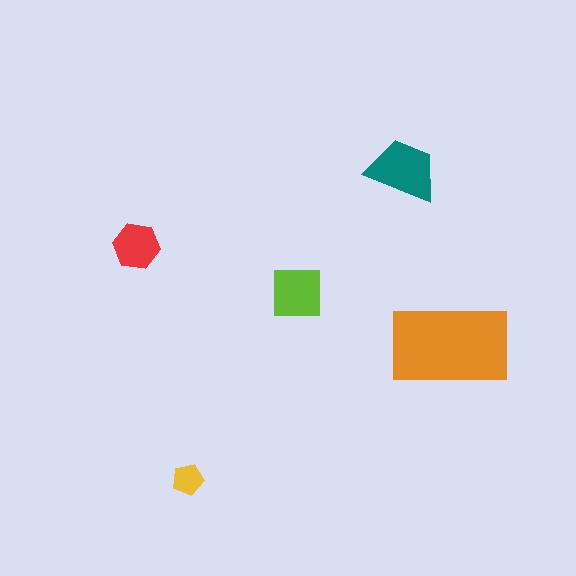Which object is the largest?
The orange rectangle.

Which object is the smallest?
The yellow pentagon.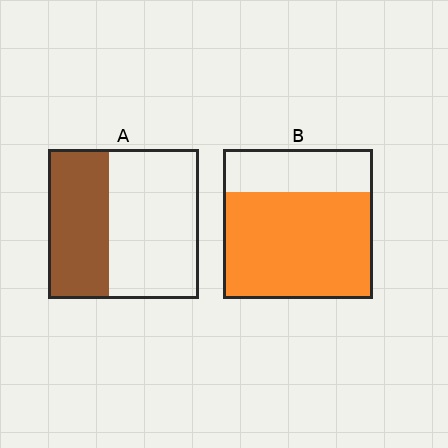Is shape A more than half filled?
No.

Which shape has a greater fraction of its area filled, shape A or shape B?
Shape B.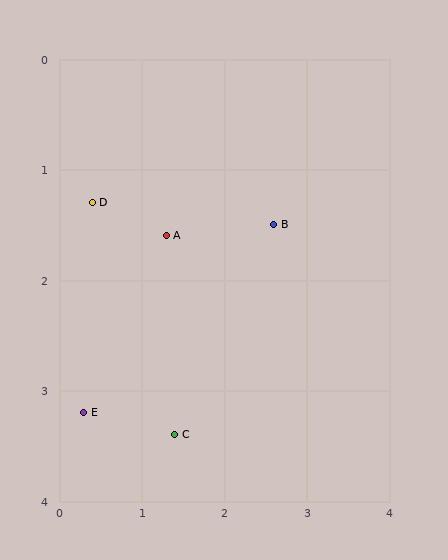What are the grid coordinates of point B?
Point B is at approximately (2.6, 1.5).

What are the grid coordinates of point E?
Point E is at approximately (0.3, 3.2).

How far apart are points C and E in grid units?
Points C and E are about 1.1 grid units apart.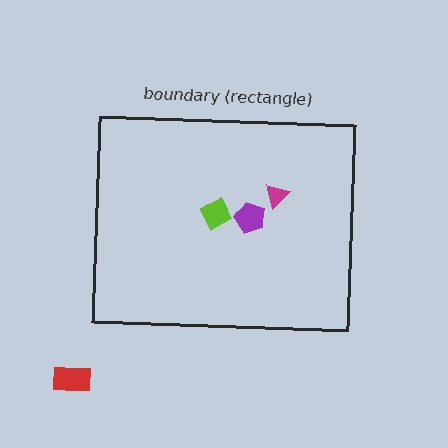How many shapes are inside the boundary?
3 inside, 1 outside.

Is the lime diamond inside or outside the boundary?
Inside.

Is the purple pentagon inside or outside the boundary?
Inside.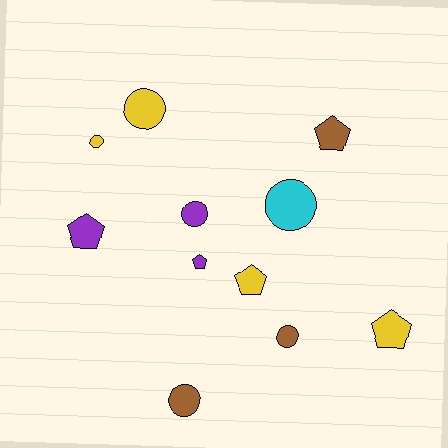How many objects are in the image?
There are 11 objects.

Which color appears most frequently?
Yellow, with 4 objects.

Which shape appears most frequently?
Circle, with 6 objects.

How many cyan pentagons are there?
There are no cyan pentagons.